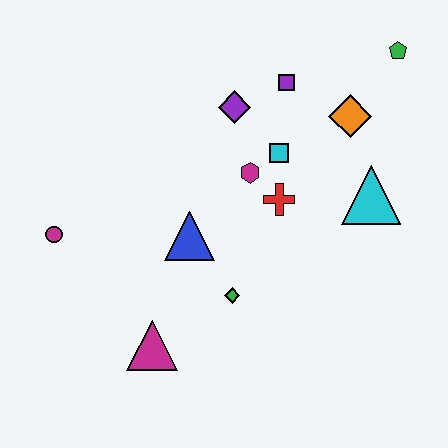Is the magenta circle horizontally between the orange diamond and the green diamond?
No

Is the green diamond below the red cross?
Yes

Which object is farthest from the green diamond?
The green pentagon is farthest from the green diamond.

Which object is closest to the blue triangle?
The green diamond is closest to the blue triangle.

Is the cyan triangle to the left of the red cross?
No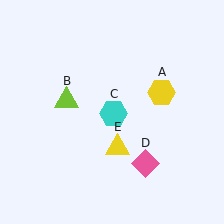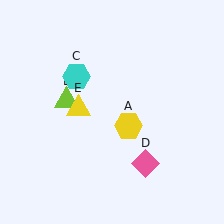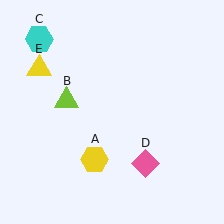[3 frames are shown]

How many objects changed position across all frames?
3 objects changed position: yellow hexagon (object A), cyan hexagon (object C), yellow triangle (object E).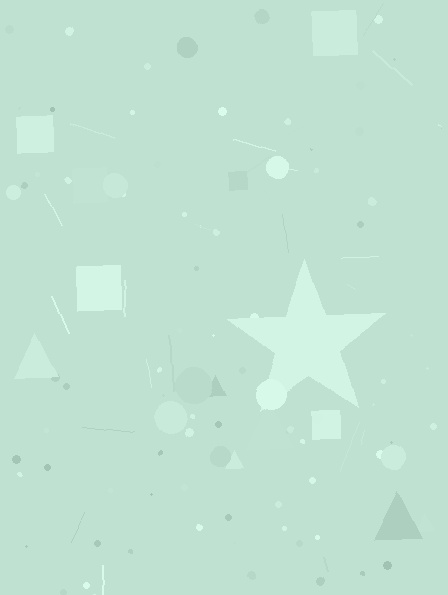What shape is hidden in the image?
A star is hidden in the image.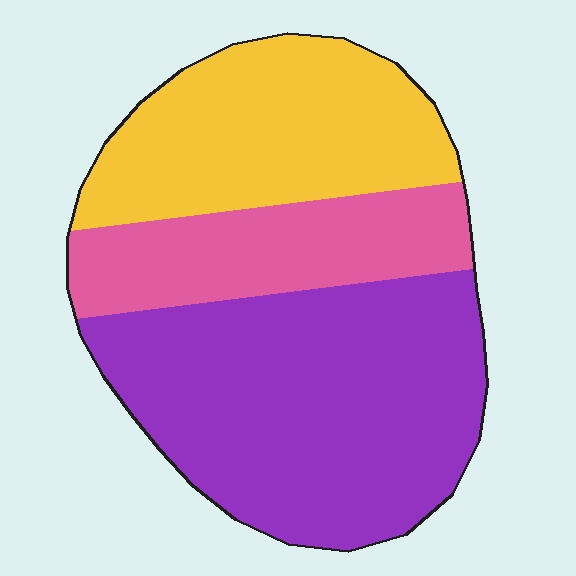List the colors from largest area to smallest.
From largest to smallest: purple, yellow, pink.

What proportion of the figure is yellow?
Yellow takes up about one third (1/3) of the figure.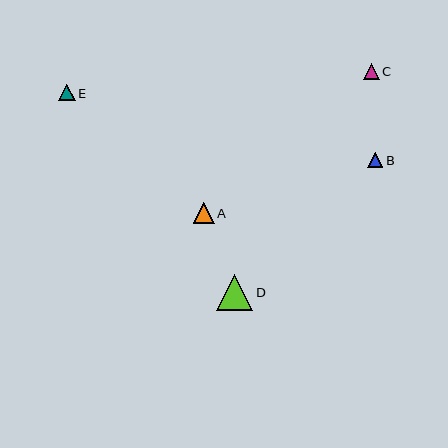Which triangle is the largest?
Triangle D is the largest with a size of approximately 37 pixels.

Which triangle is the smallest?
Triangle B is the smallest with a size of approximately 15 pixels.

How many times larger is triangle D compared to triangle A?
Triangle D is approximately 1.8 times the size of triangle A.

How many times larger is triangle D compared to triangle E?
Triangle D is approximately 2.2 times the size of triangle E.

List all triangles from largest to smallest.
From largest to smallest: D, A, E, C, B.